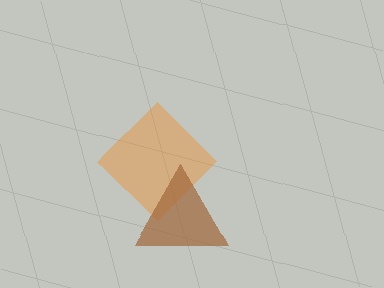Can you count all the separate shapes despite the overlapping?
Yes, there are 2 separate shapes.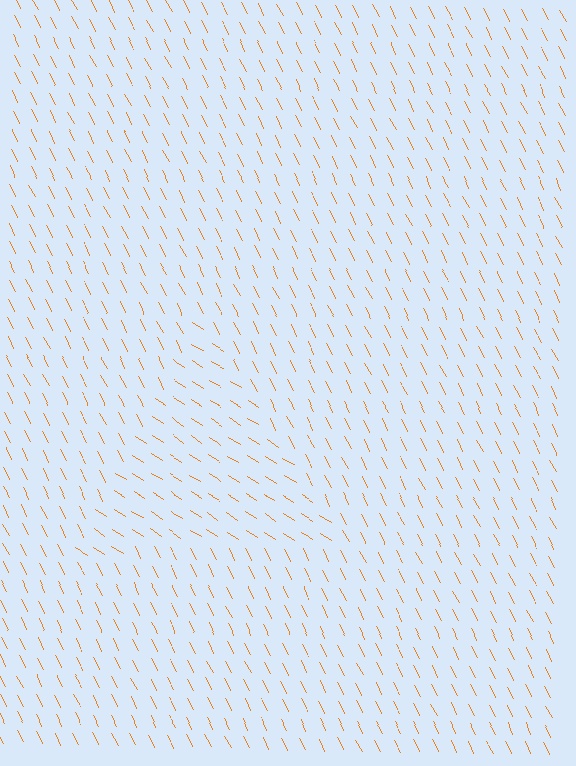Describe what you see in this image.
The image is filled with small orange line segments. A triangle region in the image has lines oriented differently from the surrounding lines, creating a visible texture boundary.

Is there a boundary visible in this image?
Yes, there is a texture boundary formed by a change in line orientation.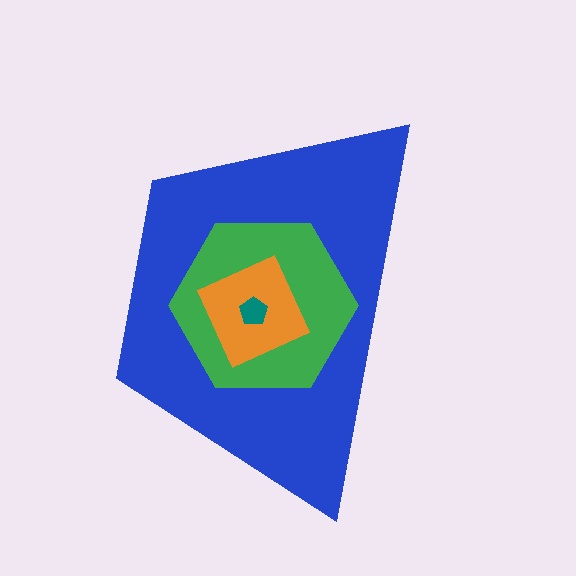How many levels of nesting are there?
4.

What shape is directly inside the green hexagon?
The orange diamond.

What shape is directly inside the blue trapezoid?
The green hexagon.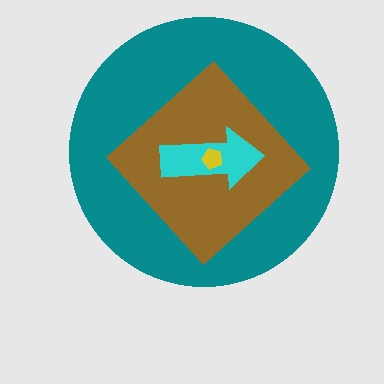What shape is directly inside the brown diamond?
The cyan arrow.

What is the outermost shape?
The teal circle.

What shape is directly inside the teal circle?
The brown diamond.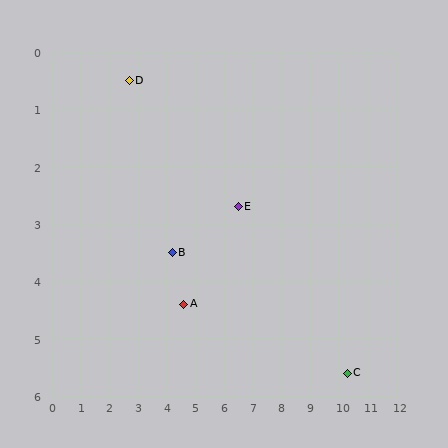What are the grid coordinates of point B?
Point B is at approximately (4.2, 3.5).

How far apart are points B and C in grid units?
Points B and C are about 6.5 grid units apart.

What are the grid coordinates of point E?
Point E is at approximately (6.5, 2.7).